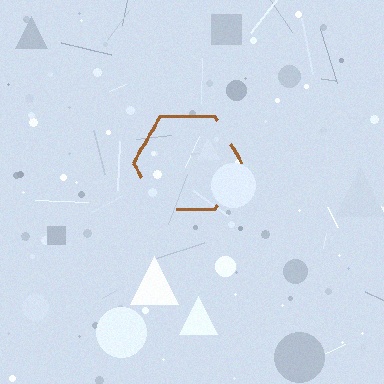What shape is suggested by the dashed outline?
The dashed outline suggests a hexagon.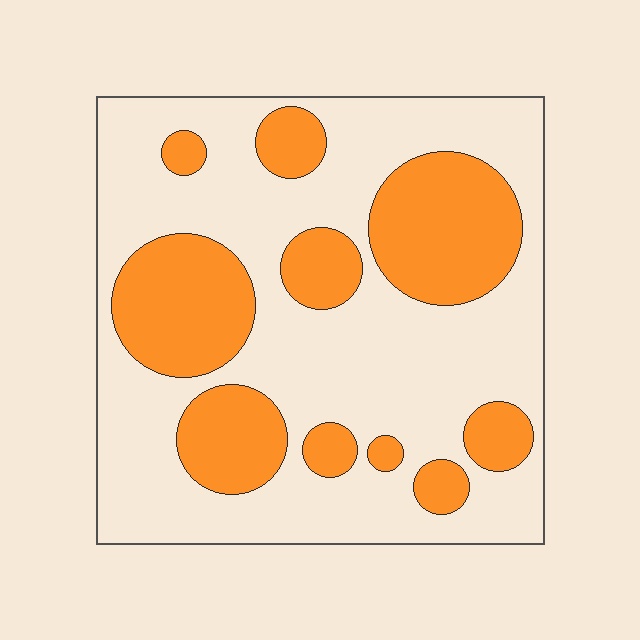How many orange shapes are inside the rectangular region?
10.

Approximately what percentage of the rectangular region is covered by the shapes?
Approximately 35%.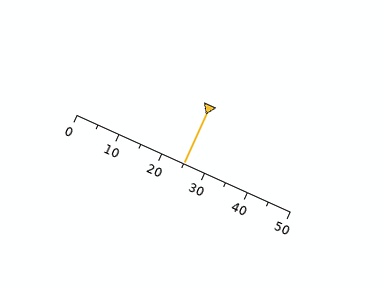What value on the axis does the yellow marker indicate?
The marker indicates approximately 25.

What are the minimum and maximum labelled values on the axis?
The axis runs from 0 to 50.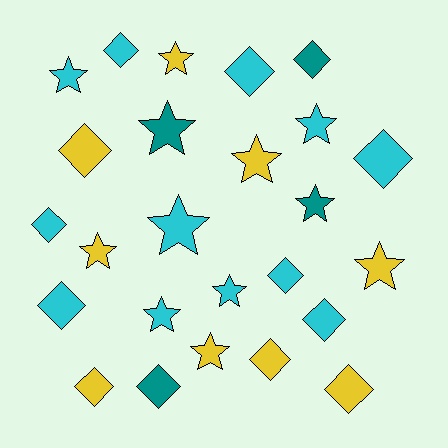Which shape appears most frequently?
Diamond, with 13 objects.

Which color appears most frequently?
Cyan, with 12 objects.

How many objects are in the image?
There are 25 objects.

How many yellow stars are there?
There are 5 yellow stars.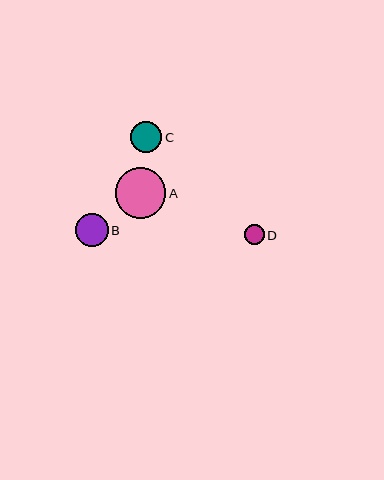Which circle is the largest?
Circle A is the largest with a size of approximately 50 pixels.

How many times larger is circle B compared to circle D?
Circle B is approximately 1.7 times the size of circle D.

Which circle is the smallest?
Circle D is the smallest with a size of approximately 20 pixels.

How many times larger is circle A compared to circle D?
Circle A is approximately 2.5 times the size of circle D.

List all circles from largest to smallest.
From largest to smallest: A, B, C, D.